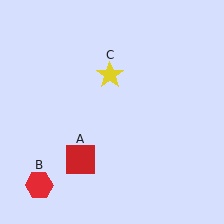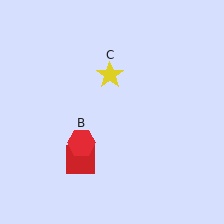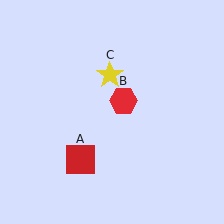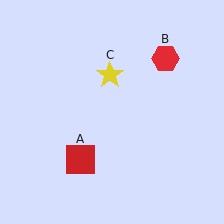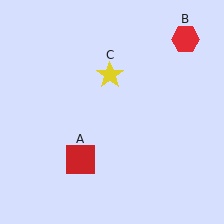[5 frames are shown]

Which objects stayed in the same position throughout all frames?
Red square (object A) and yellow star (object C) remained stationary.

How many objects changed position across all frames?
1 object changed position: red hexagon (object B).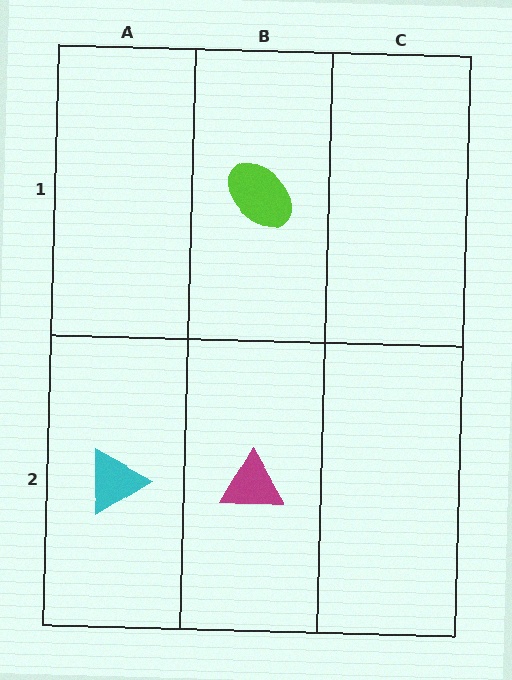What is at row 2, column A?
A cyan triangle.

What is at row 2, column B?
A magenta triangle.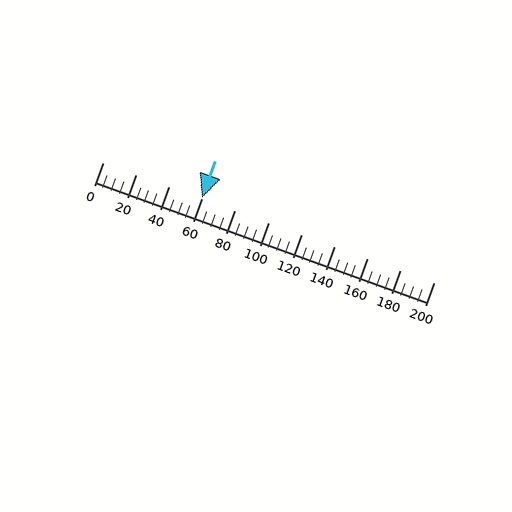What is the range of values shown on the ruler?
The ruler shows values from 0 to 200.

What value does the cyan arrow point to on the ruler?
The cyan arrow points to approximately 60.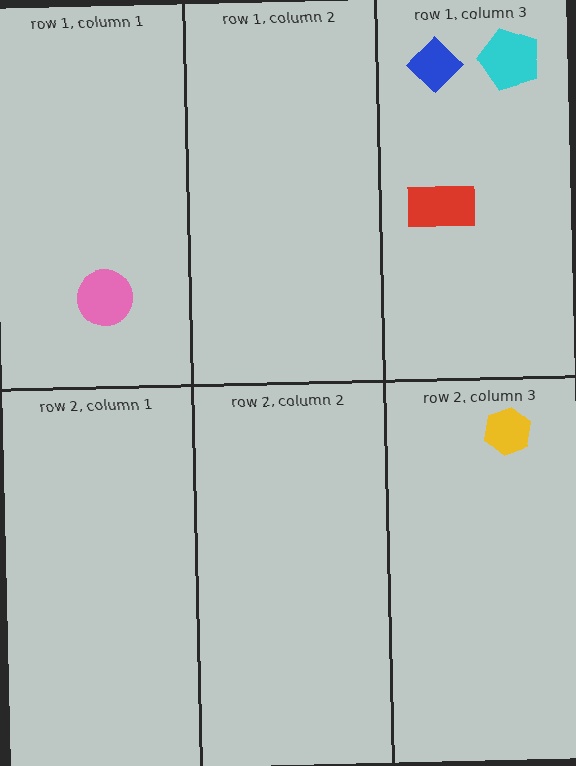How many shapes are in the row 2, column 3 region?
1.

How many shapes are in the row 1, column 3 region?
3.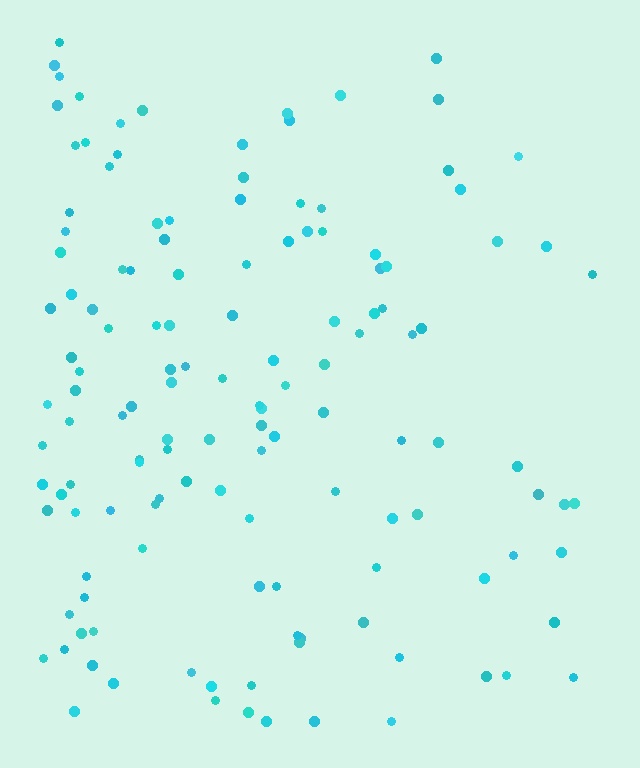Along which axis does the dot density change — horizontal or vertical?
Horizontal.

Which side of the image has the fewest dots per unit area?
The right.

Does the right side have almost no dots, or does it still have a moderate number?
Still a moderate number, just noticeably fewer than the left.